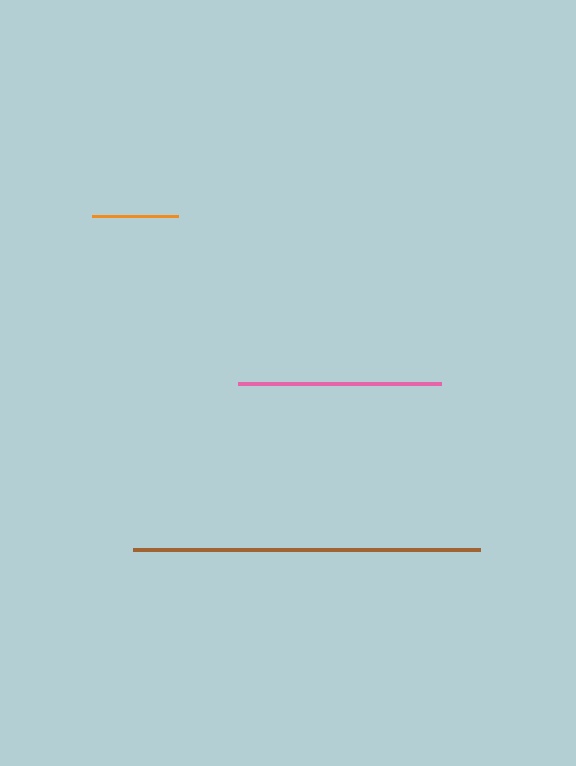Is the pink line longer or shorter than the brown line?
The brown line is longer than the pink line.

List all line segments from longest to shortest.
From longest to shortest: brown, pink, orange.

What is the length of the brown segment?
The brown segment is approximately 348 pixels long.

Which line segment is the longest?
The brown line is the longest at approximately 348 pixels.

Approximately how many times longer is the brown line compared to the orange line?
The brown line is approximately 4.0 times the length of the orange line.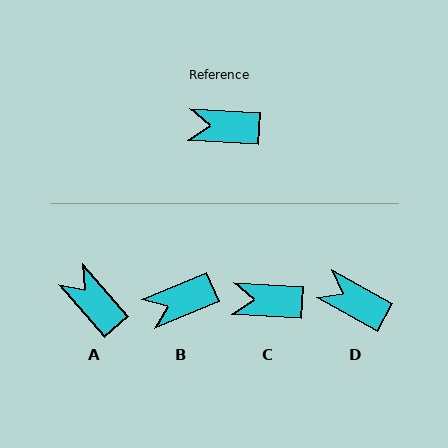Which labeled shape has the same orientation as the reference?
C.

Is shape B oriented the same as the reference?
No, it is off by about 26 degrees.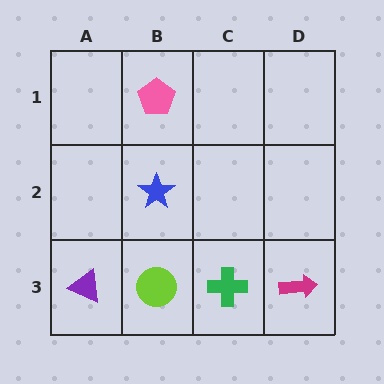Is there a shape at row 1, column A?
No, that cell is empty.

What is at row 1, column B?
A pink pentagon.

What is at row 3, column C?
A green cross.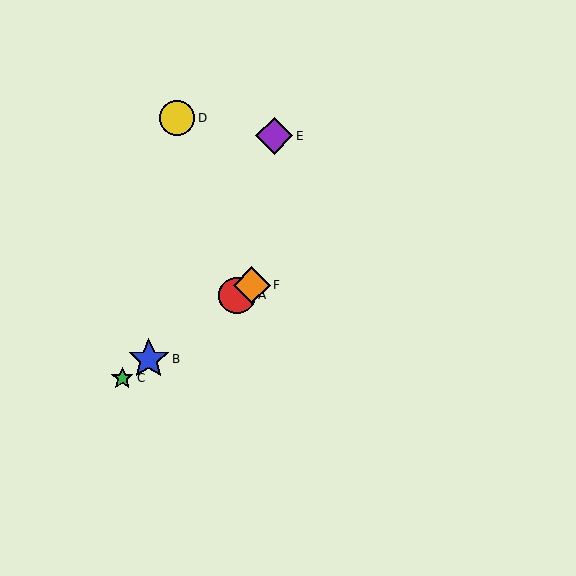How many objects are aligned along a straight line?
4 objects (A, B, C, F) are aligned along a straight line.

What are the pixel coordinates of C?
Object C is at (122, 378).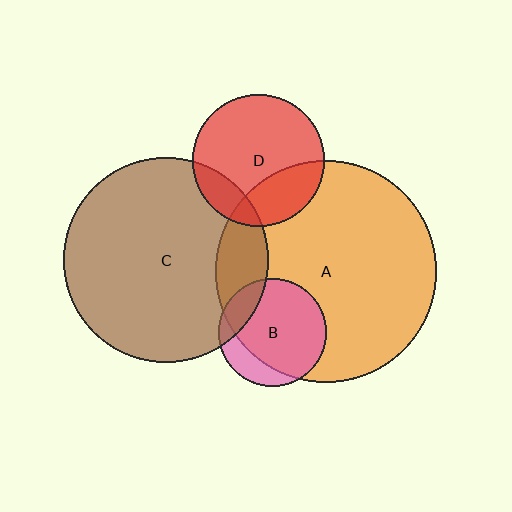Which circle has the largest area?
Circle A (orange).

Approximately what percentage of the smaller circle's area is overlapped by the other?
Approximately 80%.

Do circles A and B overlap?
Yes.